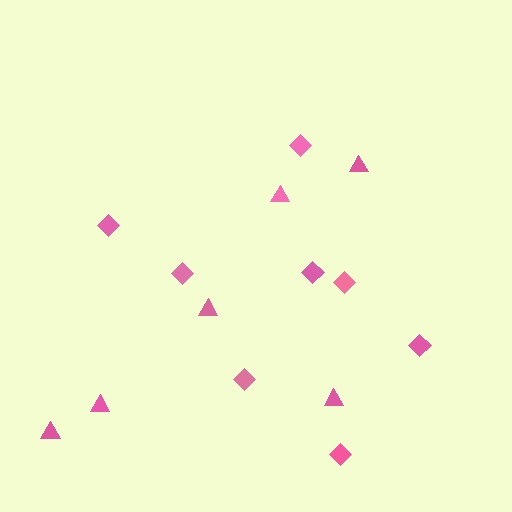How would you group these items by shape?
There are 2 groups: one group of triangles (6) and one group of diamonds (8).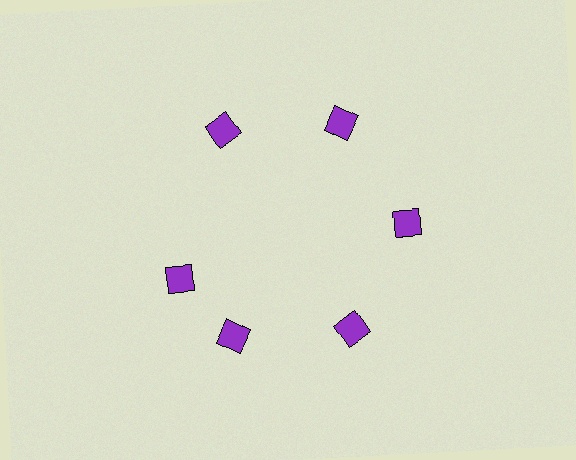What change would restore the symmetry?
The symmetry would be restored by rotating it back into even spacing with its neighbors so that all 6 diamonds sit at equal angles and equal distance from the center.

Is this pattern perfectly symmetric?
No. The 6 purple diamonds are arranged in a ring, but one element near the 9 o'clock position is rotated out of alignment along the ring, breaking the 6-fold rotational symmetry.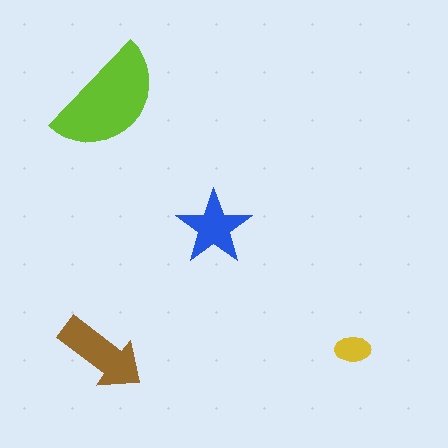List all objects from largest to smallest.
The lime semicircle, the brown arrow, the blue star, the yellow ellipse.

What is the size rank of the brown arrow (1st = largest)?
2nd.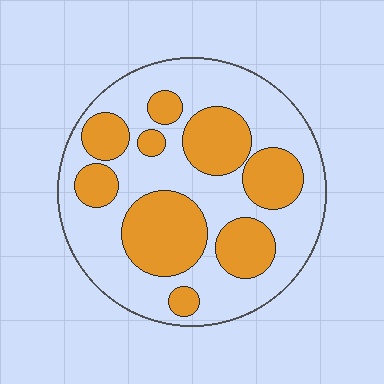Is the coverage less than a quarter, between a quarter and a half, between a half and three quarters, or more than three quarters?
Between a quarter and a half.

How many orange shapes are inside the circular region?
9.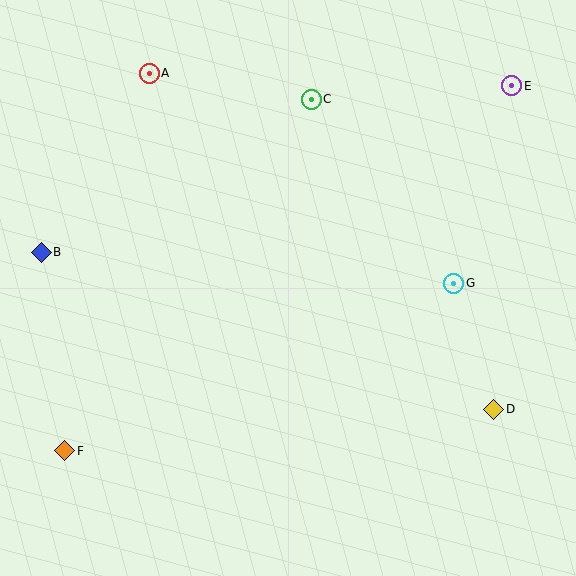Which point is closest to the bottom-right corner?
Point D is closest to the bottom-right corner.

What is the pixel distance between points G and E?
The distance between G and E is 206 pixels.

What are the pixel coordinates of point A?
Point A is at (149, 73).